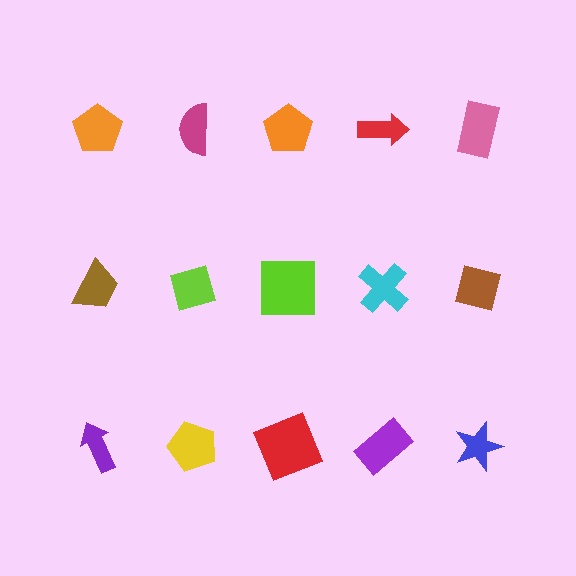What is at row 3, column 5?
A blue star.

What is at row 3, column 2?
A yellow pentagon.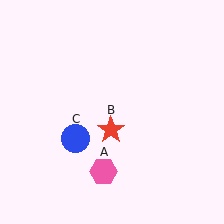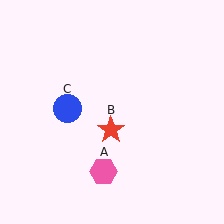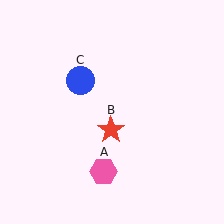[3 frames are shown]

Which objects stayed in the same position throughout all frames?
Pink hexagon (object A) and red star (object B) remained stationary.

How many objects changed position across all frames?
1 object changed position: blue circle (object C).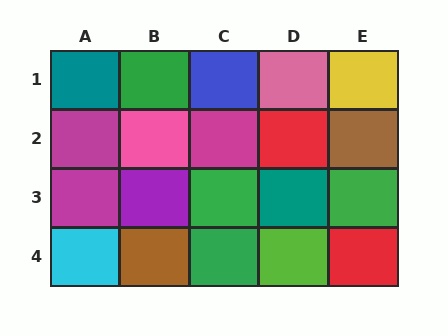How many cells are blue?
1 cell is blue.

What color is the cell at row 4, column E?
Red.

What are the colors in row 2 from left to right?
Magenta, pink, magenta, red, brown.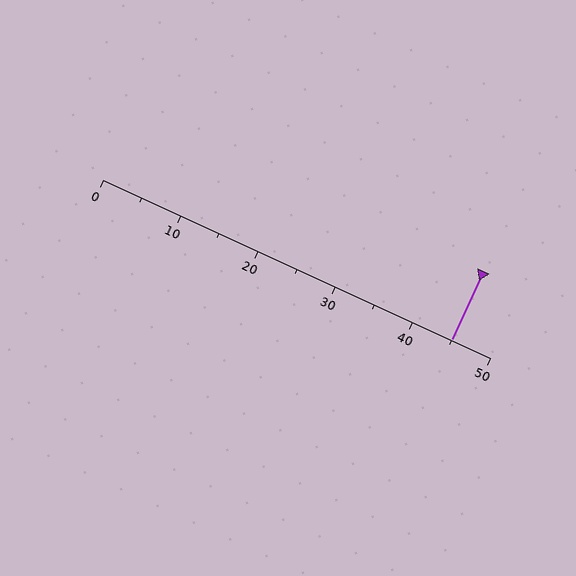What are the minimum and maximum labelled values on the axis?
The axis runs from 0 to 50.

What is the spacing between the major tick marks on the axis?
The major ticks are spaced 10 apart.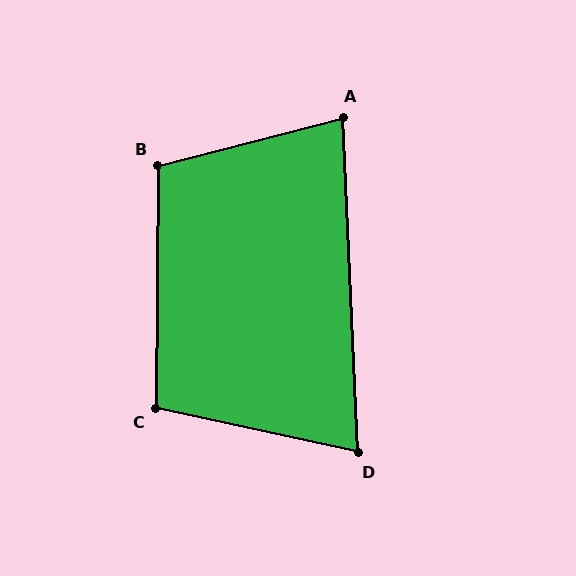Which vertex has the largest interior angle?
B, at approximately 105 degrees.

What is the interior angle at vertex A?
Approximately 78 degrees (acute).